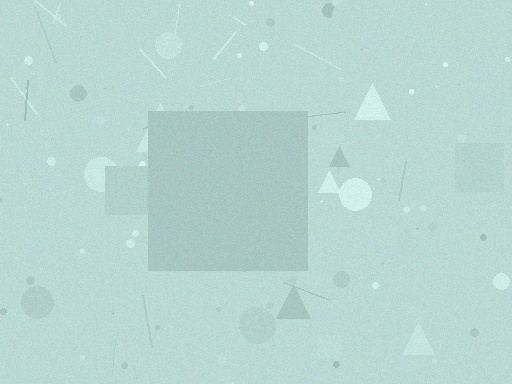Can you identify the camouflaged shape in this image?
The camouflaged shape is a square.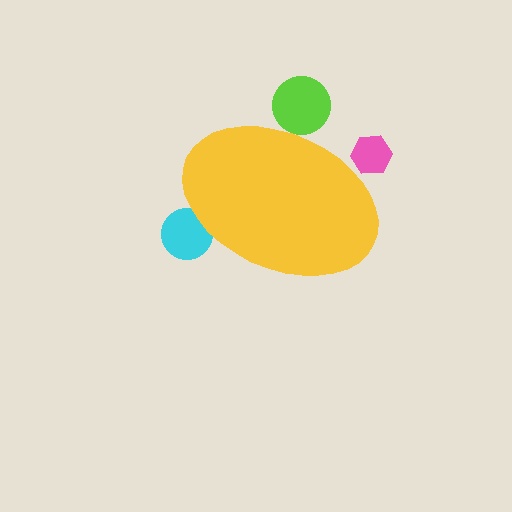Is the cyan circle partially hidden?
Yes, the cyan circle is partially hidden behind the yellow ellipse.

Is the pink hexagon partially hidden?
Yes, the pink hexagon is partially hidden behind the yellow ellipse.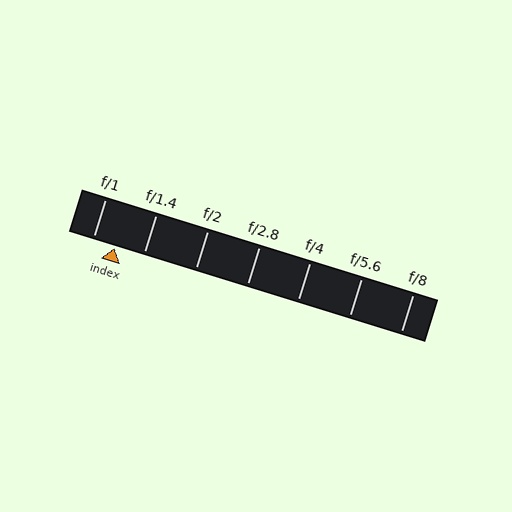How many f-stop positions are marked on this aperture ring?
There are 7 f-stop positions marked.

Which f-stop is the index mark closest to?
The index mark is closest to f/1.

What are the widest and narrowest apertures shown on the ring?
The widest aperture shown is f/1 and the narrowest is f/8.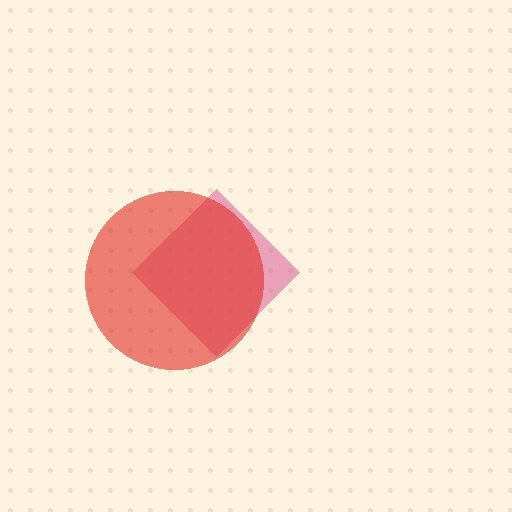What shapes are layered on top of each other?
The layered shapes are: a pink diamond, a red circle.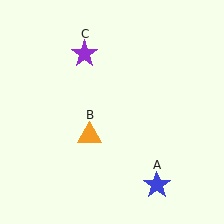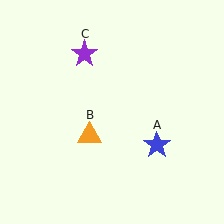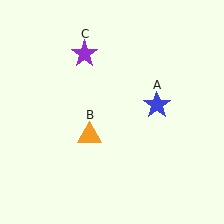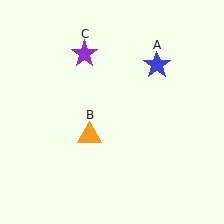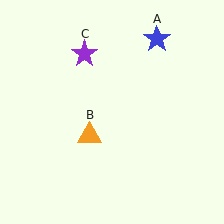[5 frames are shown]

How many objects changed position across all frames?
1 object changed position: blue star (object A).